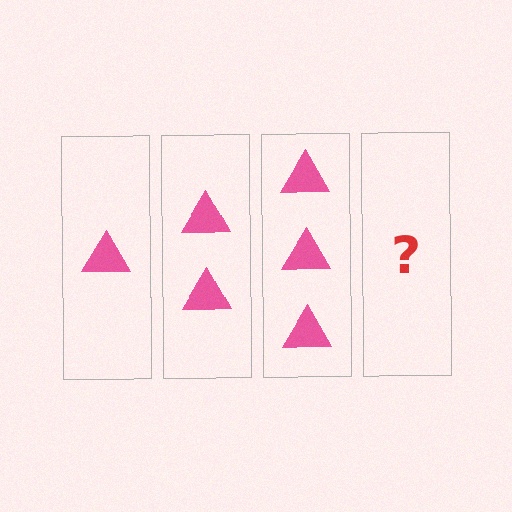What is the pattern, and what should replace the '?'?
The pattern is that each step adds one more triangle. The '?' should be 4 triangles.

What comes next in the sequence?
The next element should be 4 triangles.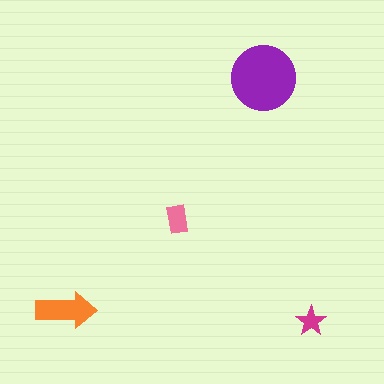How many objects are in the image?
There are 4 objects in the image.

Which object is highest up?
The purple circle is topmost.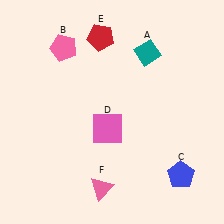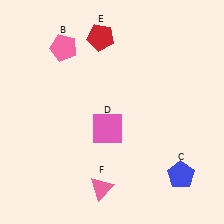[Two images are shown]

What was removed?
The teal diamond (A) was removed in Image 2.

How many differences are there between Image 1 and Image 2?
There is 1 difference between the two images.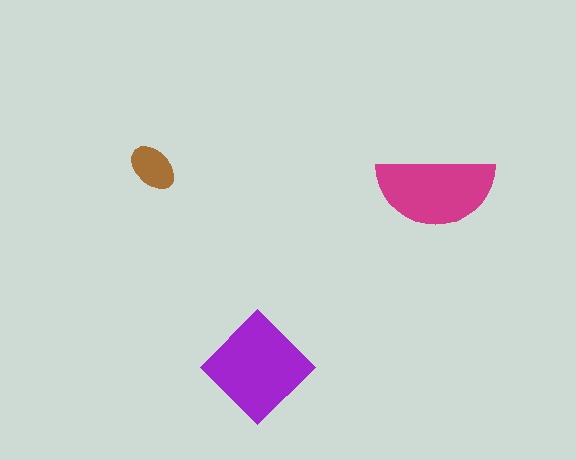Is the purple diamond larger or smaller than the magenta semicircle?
Larger.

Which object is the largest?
The purple diamond.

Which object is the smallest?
The brown ellipse.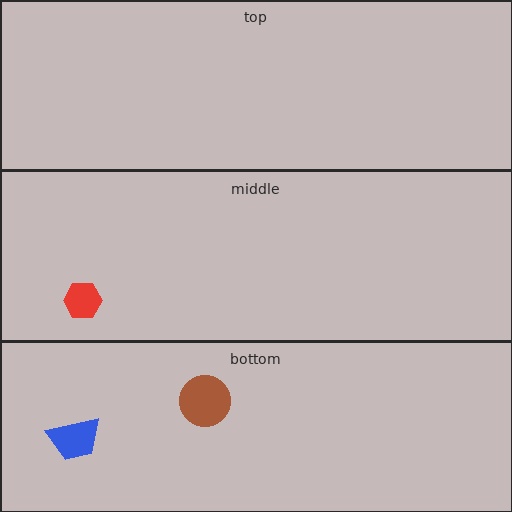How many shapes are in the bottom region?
2.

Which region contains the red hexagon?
The middle region.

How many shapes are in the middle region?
1.